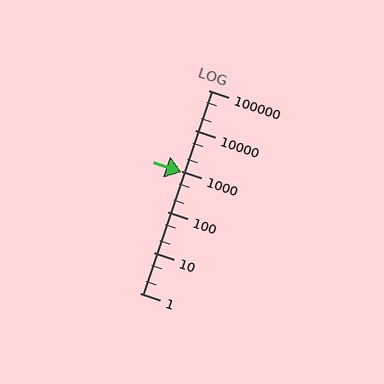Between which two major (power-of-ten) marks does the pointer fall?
The pointer is between 100 and 1000.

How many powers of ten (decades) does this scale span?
The scale spans 5 decades, from 1 to 100000.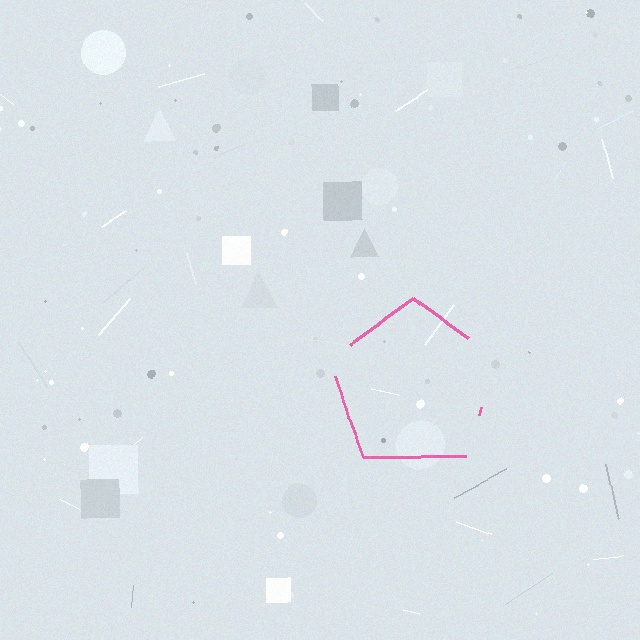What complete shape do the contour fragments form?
The contour fragments form a pentagon.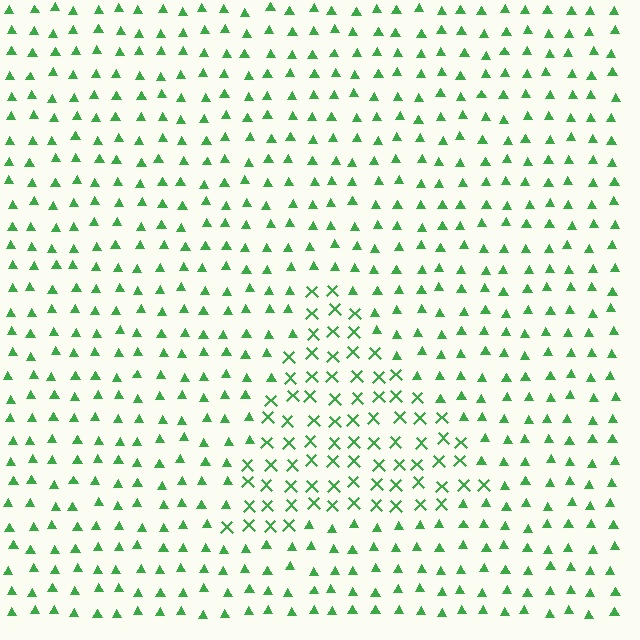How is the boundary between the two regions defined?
The boundary is defined by a change in element shape: X marks inside vs. triangles outside. All elements share the same color and spacing.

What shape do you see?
I see a triangle.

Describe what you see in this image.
The image is filled with small green elements arranged in a uniform grid. A triangle-shaped region contains X marks, while the surrounding area contains triangles. The boundary is defined purely by the change in element shape.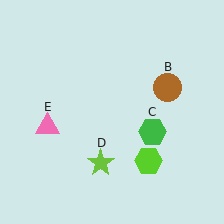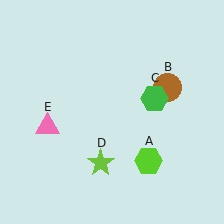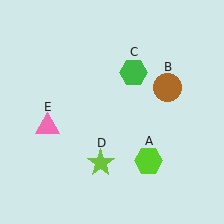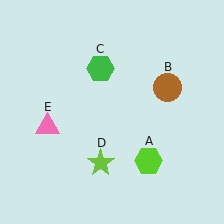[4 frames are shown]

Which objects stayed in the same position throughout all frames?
Lime hexagon (object A) and brown circle (object B) and lime star (object D) and pink triangle (object E) remained stationary.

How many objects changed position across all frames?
1 object changed position: green hexagon (object C).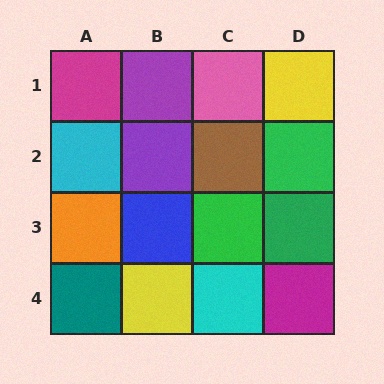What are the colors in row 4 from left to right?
Teal, yellow, cyan, magenta.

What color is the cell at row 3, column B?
Blue.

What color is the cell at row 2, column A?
Cyan.